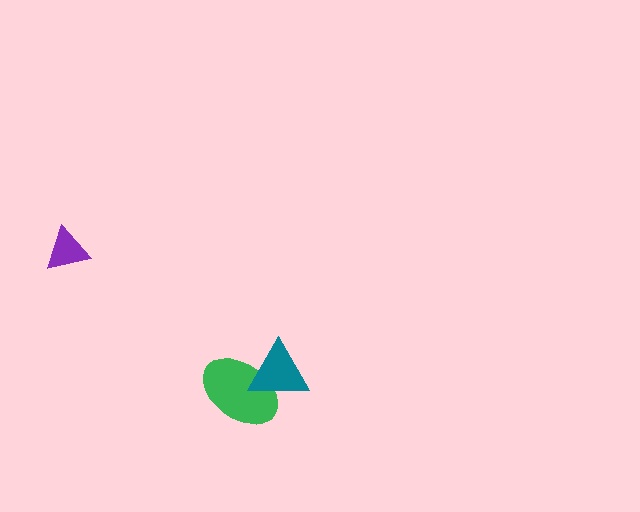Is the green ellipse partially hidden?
Yes, it is partially covered by another shape.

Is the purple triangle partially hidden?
No, no other shape covers it.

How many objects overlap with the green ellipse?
1 object overlaps with the green ellipse.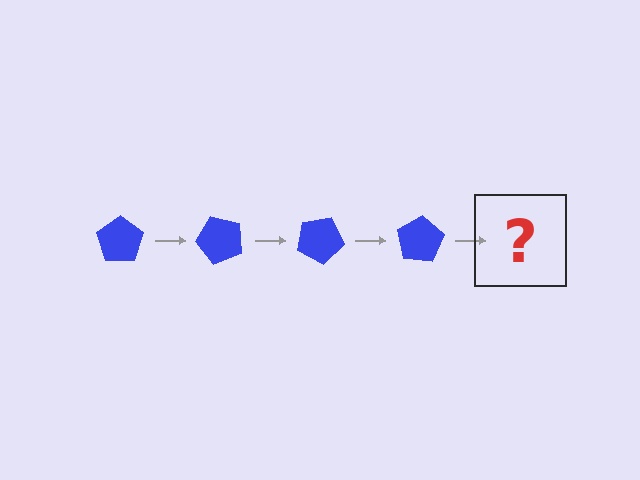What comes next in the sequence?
The next element should be a blue pentagon rotated 200 degrees.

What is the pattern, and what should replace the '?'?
The pattern is that the pentagon rotates 50 degrees each step. The '?' should be a blue pentagon rotated 200 degrees.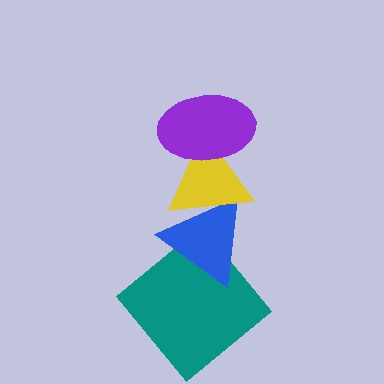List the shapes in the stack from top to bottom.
From top to bottom: the purple ellipse, the yellow triangle, the blue triangle, the teal diamond.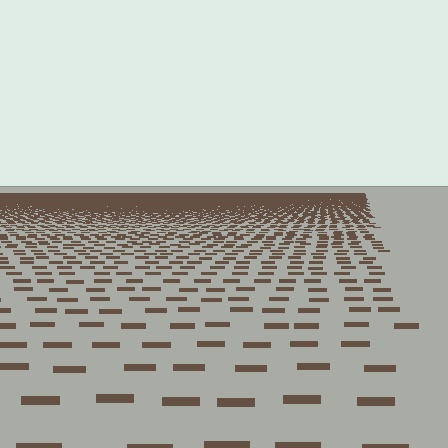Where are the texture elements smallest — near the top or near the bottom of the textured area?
Near the top.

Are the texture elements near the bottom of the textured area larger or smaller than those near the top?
Larger. Near the bottom, elements are closer to the viewer and appear at a bigger on-screen size.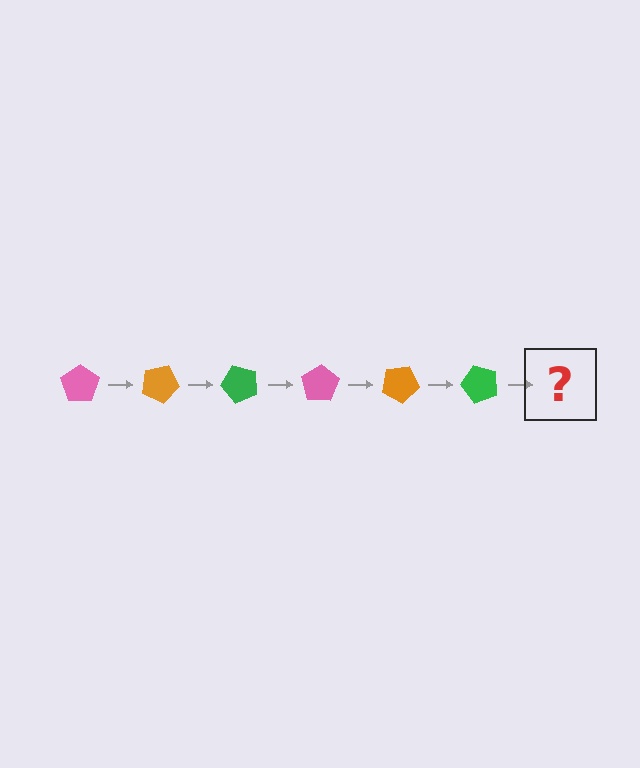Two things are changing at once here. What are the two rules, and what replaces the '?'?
The two rules are that it rotates 25 degrees each step and the color cycles through pink, orange, and green. The '?' should be a pink pentagon, rotated 150 degrees from the start.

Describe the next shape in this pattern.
It should be a pink pentagon, rotated 150 degrees from the start.